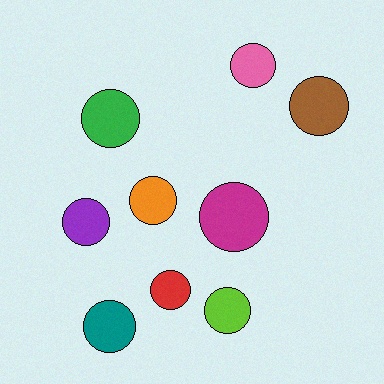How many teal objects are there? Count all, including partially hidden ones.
There is 1 teal object.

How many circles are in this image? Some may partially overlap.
There are 9 circles.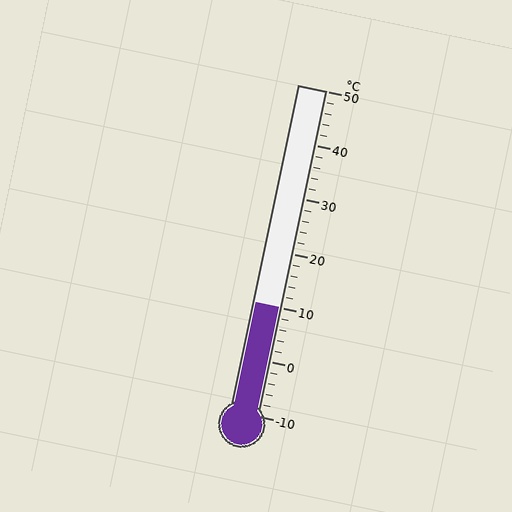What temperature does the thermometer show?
The thermometer shows approximately 10°C.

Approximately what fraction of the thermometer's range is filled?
The thermometer is filled to approximately 35% of its range.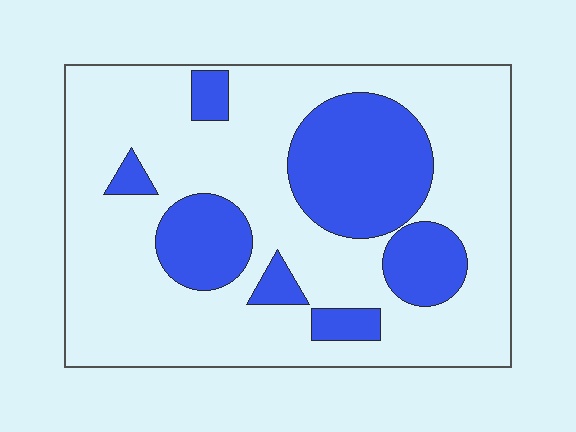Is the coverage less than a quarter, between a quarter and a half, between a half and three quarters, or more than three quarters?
Between a quarter and a half.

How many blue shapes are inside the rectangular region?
7.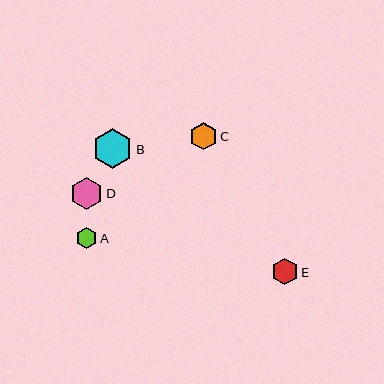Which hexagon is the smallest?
Hexagon A is the smallest with a size of approximately 20 pixels.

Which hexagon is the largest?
Hexagon B is the largest with a size of approximately 40 pixels.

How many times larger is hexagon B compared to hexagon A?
Hexagon B is approximately 2.0 times the size of hexagon A.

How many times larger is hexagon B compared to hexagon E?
Hexagon B is approximately 1.5 times the size of hexagon E.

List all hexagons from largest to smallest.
From largest to smallest: B, D, C, E, A.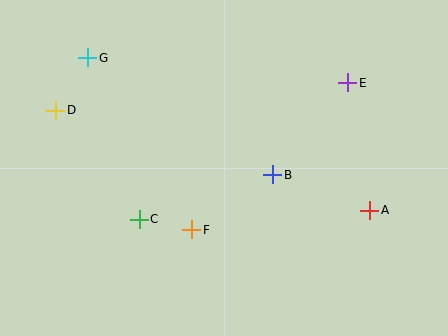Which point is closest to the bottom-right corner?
Point A is closest to the bottom-right corner.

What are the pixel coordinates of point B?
Point B is at (273, 175).